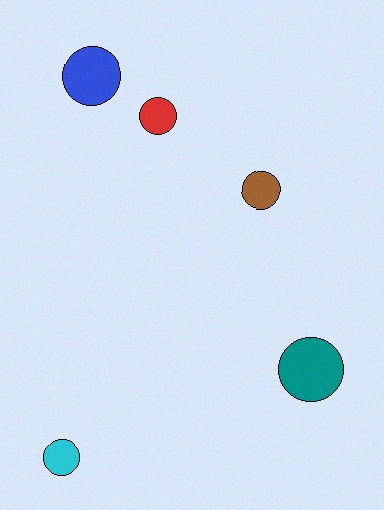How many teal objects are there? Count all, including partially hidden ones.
There is 1 teal object.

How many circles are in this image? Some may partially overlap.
There are 5 circles.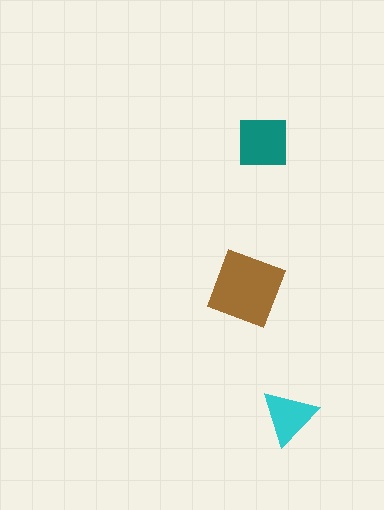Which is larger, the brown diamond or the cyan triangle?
The brown diamond.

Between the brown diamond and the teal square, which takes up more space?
The brown diamond.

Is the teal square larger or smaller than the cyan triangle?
Larger.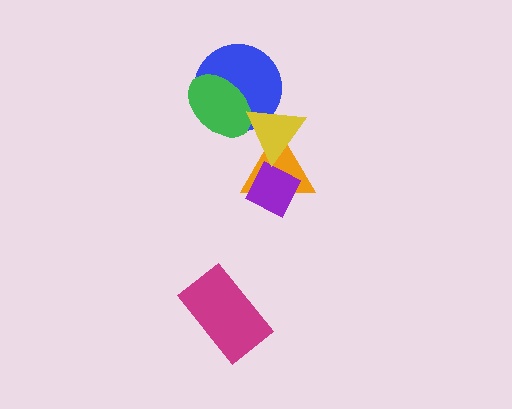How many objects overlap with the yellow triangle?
3 objects overlap with the yellow triangle.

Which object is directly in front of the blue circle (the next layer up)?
The green ellipse is directly in front of the blue circle.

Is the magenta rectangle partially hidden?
No, no other shape covers it.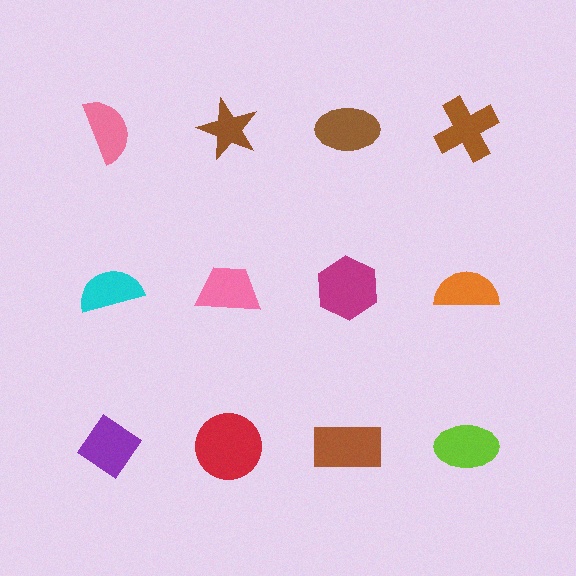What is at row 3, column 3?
A brown rectangle.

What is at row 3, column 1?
A purple diamond.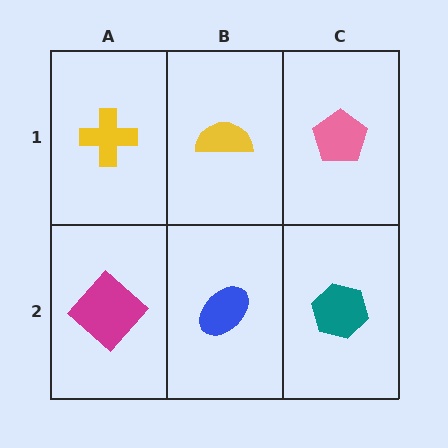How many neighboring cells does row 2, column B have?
3.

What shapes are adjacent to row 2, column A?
A yellow cross (row 1, column A), a blue ellipse (row 2, column B).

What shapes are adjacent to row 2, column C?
A pink pentagon (row 1, column C), a blue ellipse (row 2, column B).